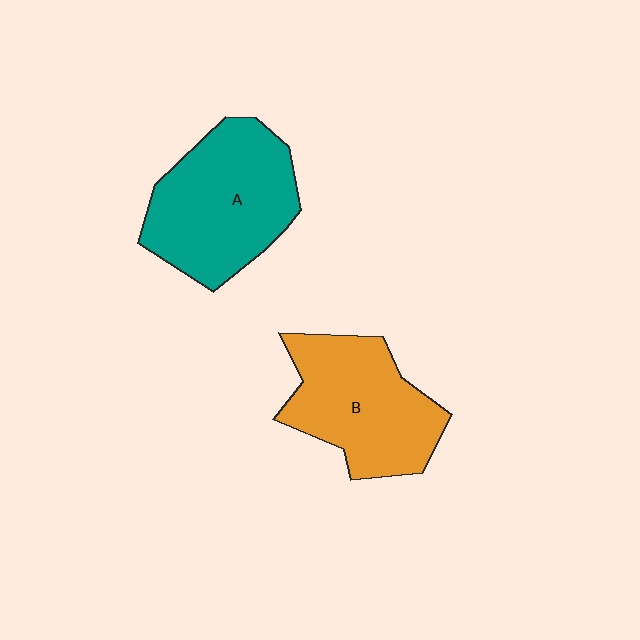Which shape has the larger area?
Shape A (teal).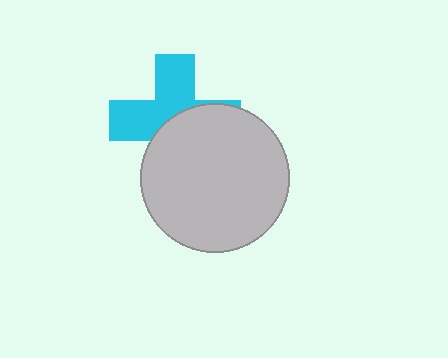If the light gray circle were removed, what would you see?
You would see the complete cyan cross.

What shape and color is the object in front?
The object in front is a light gray circle.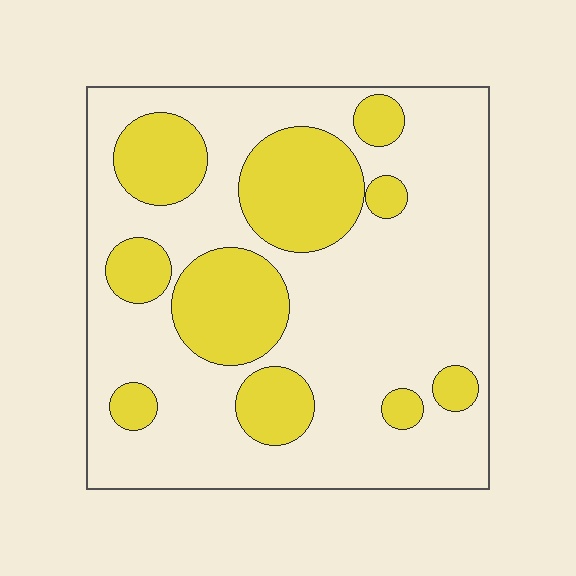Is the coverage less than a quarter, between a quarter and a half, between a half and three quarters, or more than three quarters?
Between a quarter and a half.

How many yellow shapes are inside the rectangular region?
10.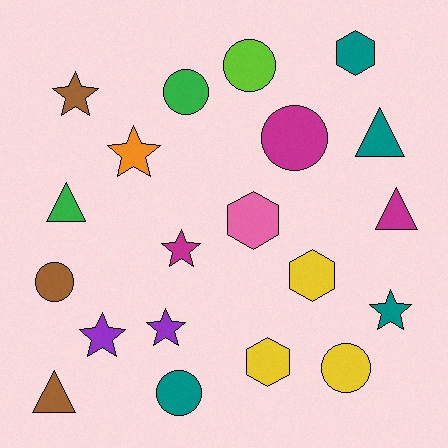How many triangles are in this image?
There are 4 triangles.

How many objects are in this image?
There are 20 objects.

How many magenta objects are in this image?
There are 3 magenta objects.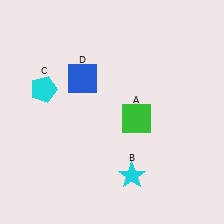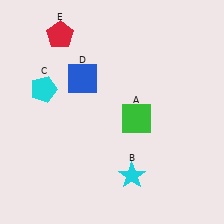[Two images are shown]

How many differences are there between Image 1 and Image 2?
There is 1 difference between the two images.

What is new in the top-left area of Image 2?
A red pentagon (E) was added in the top-left area of Image 2.